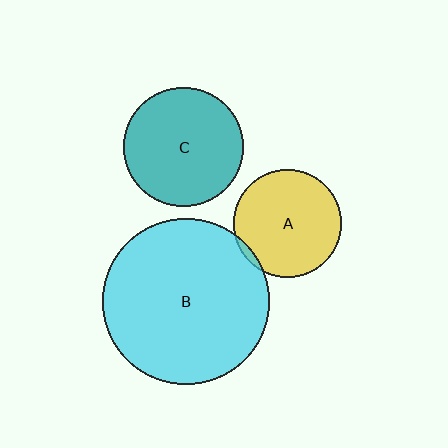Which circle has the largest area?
Circle B (cyan).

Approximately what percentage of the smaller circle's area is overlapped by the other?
Approximately 5%.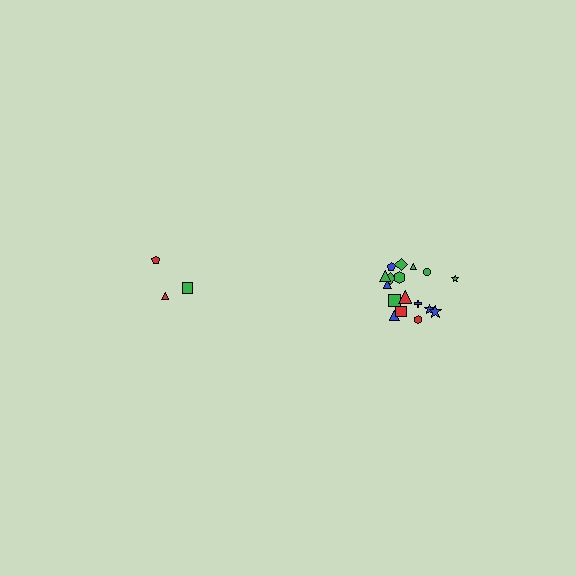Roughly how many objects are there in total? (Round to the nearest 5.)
Roughly 20 objects in total.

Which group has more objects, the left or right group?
The right group.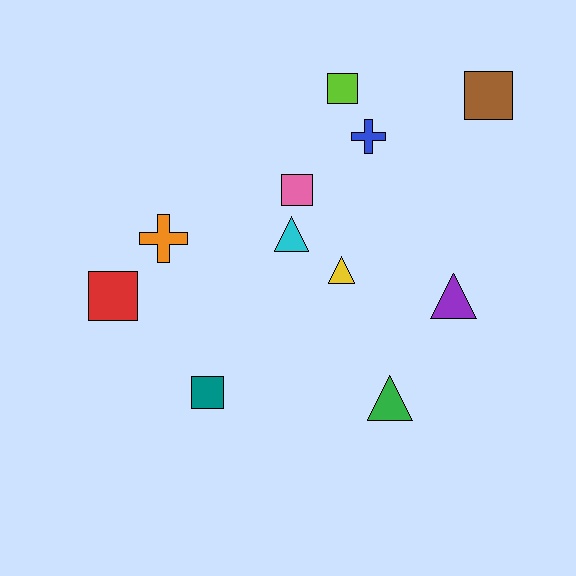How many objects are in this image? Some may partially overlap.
There are 11 objects.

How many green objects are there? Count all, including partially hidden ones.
There is 1 green object.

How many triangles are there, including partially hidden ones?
There are 4 triangles.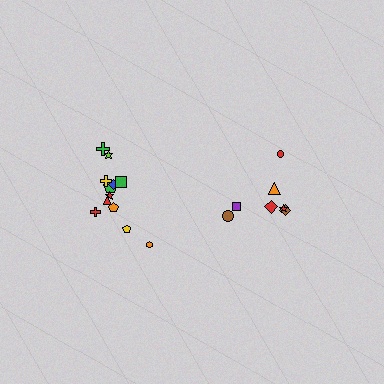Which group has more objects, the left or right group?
The left group.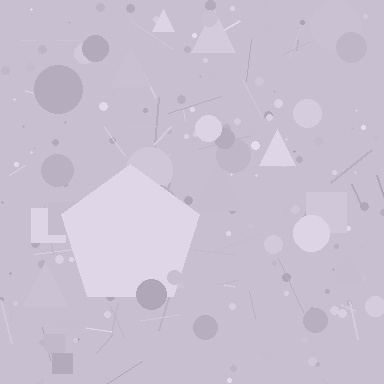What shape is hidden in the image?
A pentagon is hidden in the image.